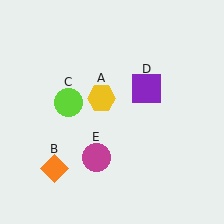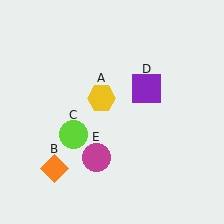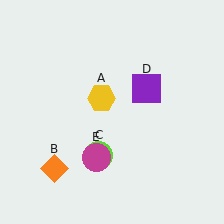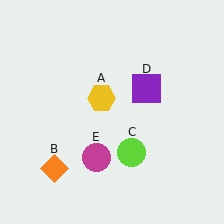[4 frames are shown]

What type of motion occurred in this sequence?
The lime circle (object C) rotated counterclockwise around the center of the scene.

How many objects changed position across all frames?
1 object changed position: lime circle (object C).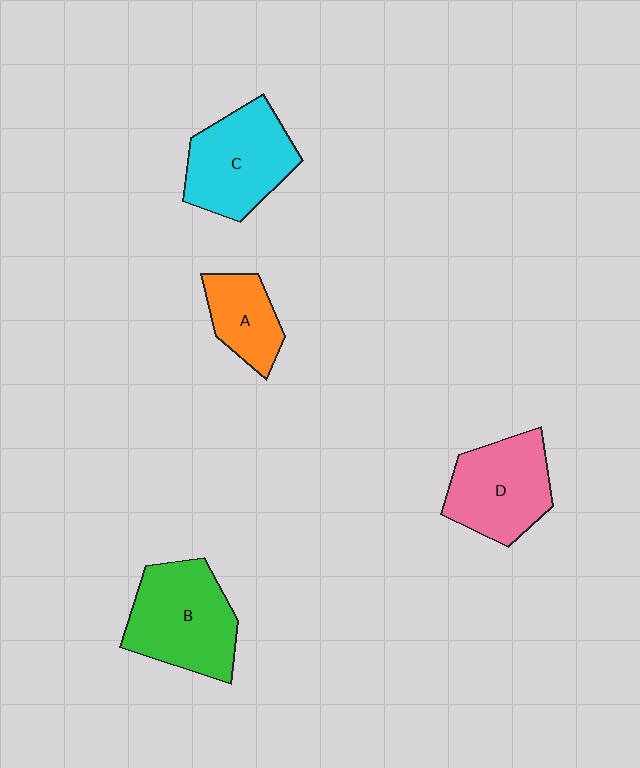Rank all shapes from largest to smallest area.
From largest to smallest: B (green), C (cyan), D (pink), A (orange).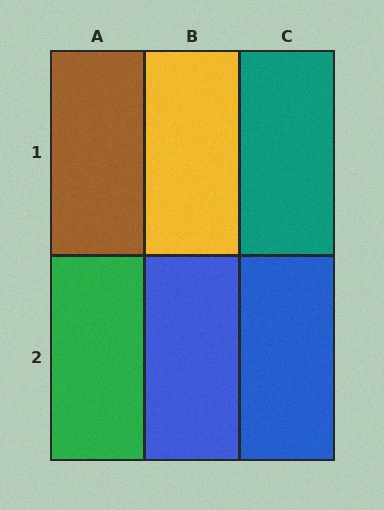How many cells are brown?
1 cell is brown.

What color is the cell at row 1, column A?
Brown.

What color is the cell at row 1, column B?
Yellow.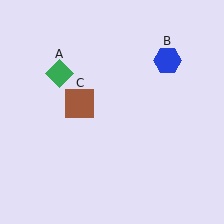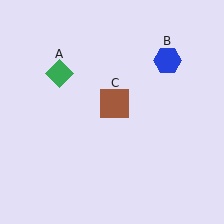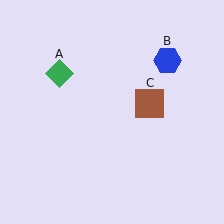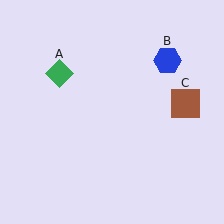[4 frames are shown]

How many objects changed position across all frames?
1 object changed position: brown square (object C).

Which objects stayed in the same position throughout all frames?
Green diamond (object A) and blue hexagon (object B) remained stationary.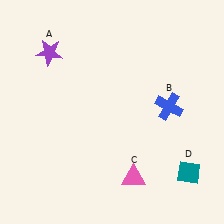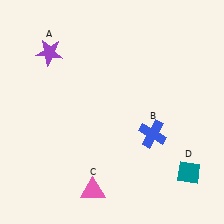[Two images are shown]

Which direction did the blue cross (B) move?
The blue cross (B) moved down.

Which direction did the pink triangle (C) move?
The pink triangle (C) moved left.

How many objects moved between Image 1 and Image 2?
2 objects moved between the two images.